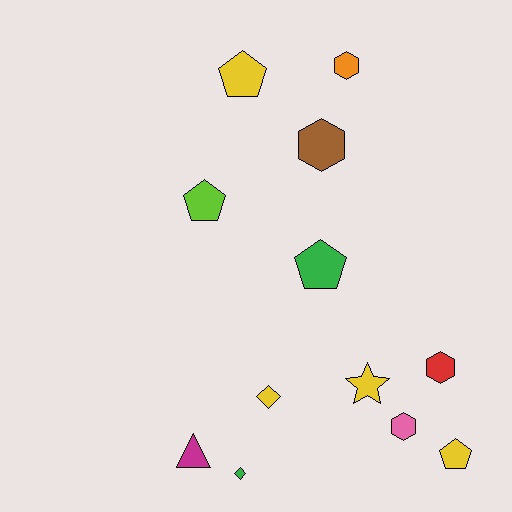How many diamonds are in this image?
There are 2 diamonds.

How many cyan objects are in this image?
There are no cyan objects.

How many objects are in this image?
There are 12 objects.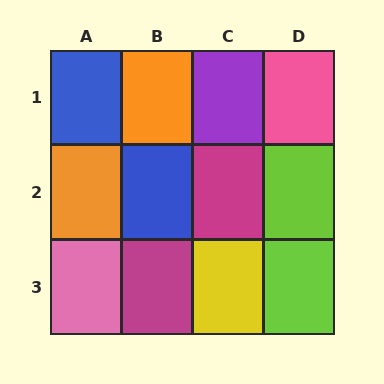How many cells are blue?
2 cells are blue.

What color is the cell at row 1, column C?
Purple.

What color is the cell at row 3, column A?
Pink.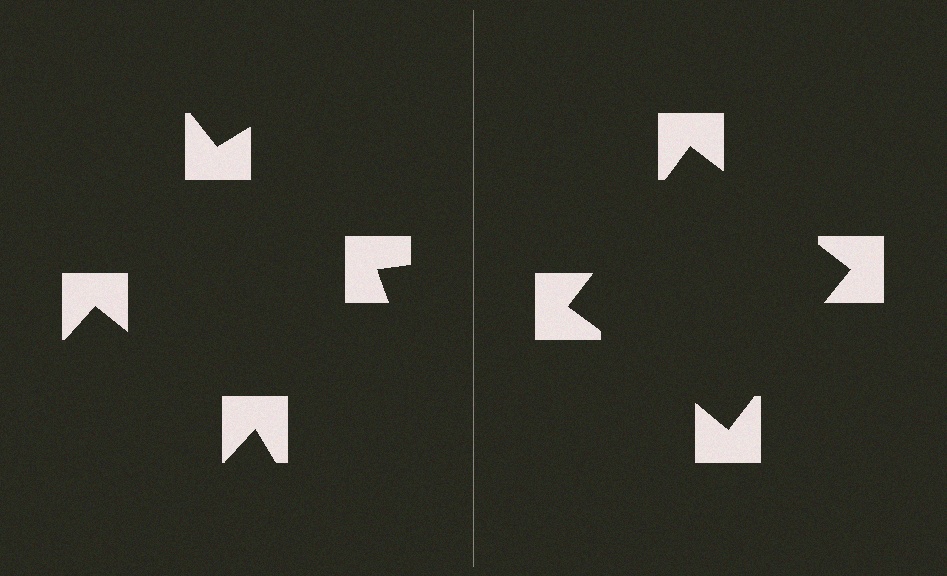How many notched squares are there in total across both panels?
8 — 4 on each side.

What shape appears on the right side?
An illusory square.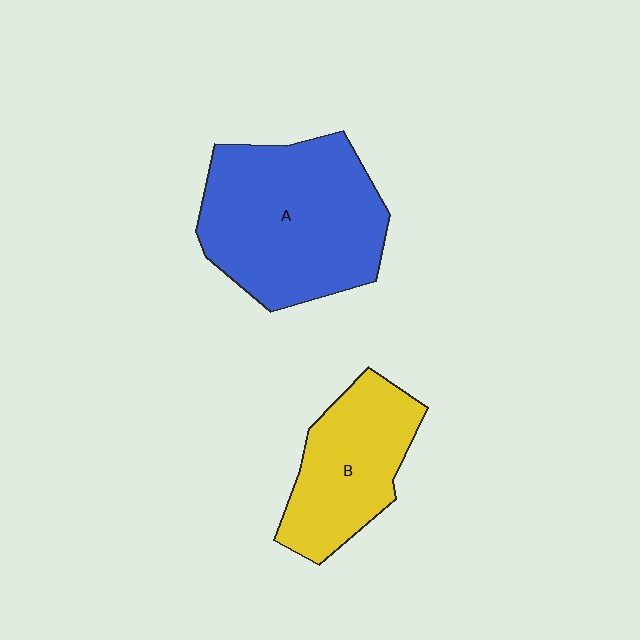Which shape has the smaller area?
Shape B (yellow).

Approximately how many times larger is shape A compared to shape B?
Approximately 1.6 times.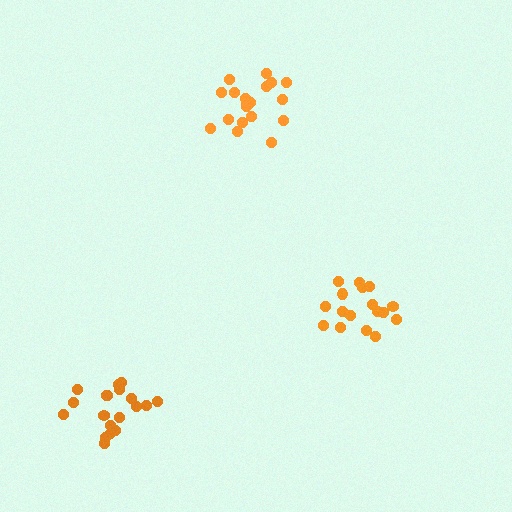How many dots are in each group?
Group 1: 17 dots, Group 2: 19 dots, Group 3: 19 dots (55 total).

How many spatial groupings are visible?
There are 3 spatial groupings.